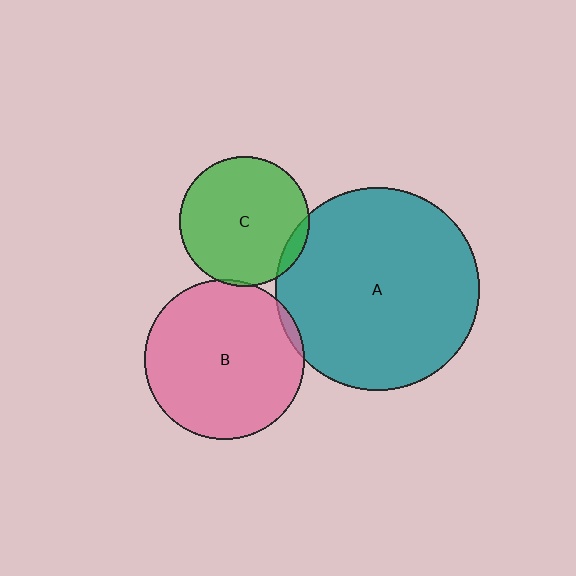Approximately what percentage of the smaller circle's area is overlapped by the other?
Approximately 5%.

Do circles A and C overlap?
Yes.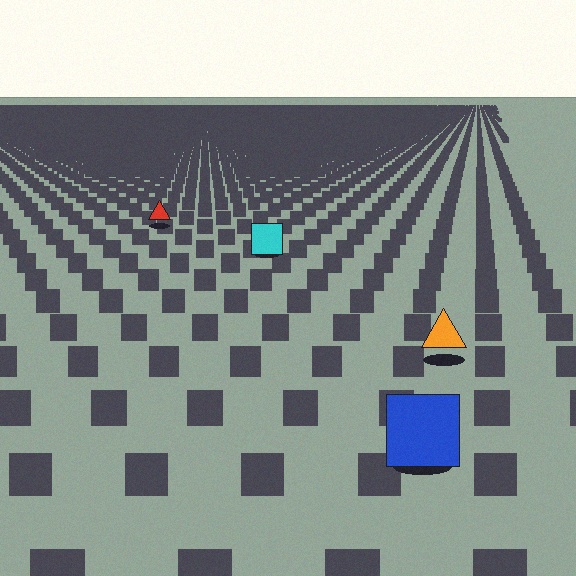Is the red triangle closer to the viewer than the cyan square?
No. The cyan square is closer — you can tell from the texture gradient: the ground texture is coarser near it.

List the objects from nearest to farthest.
From nearest to farthest: the blue square, the orange triangle, the cyan square, the red triangle.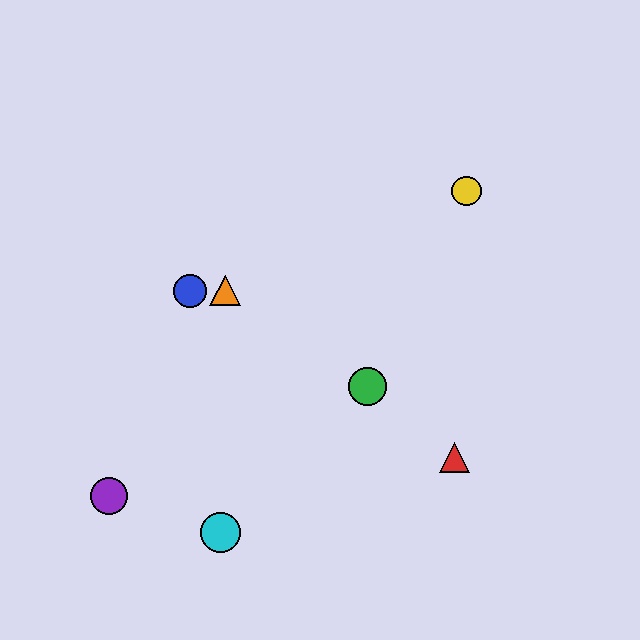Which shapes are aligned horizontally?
The blue circle, the orange triangle are aligned horizontally.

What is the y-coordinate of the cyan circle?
The cyan circle is at y≈533.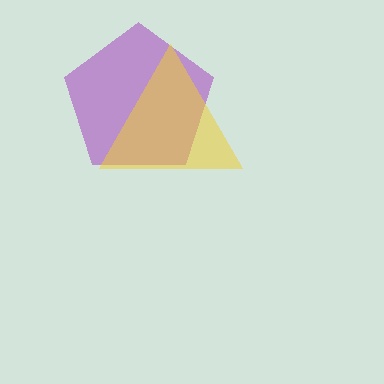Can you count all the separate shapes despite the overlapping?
Yes, there are 2 separate shapes.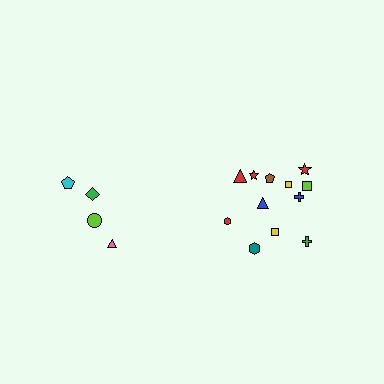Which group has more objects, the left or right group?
The right group.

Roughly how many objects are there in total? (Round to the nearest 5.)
Roughly 15 objects in total.